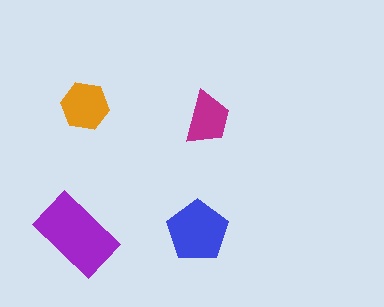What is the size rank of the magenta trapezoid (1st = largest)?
4th.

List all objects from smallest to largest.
The magenta trapezoid, the orange hexagon, the blue pentagon, the purple rectangle.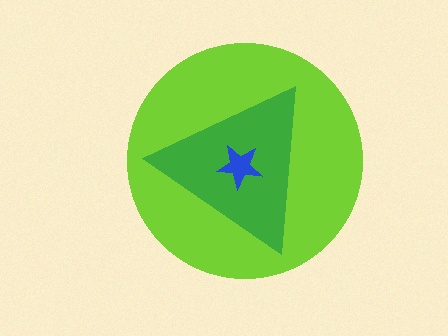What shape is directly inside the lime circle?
The green triangle.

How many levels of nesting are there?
3.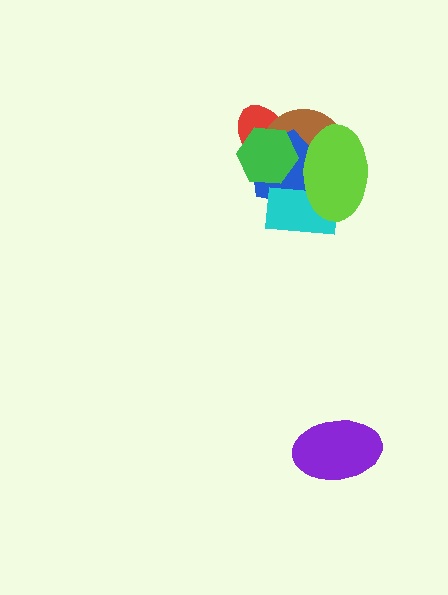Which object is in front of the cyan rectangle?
The lime ellipse is in front of the cyan rectangle.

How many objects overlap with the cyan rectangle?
3 objects overlap with the cyan rectangle.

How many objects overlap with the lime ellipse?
4 objects overlap with the lime ellipse.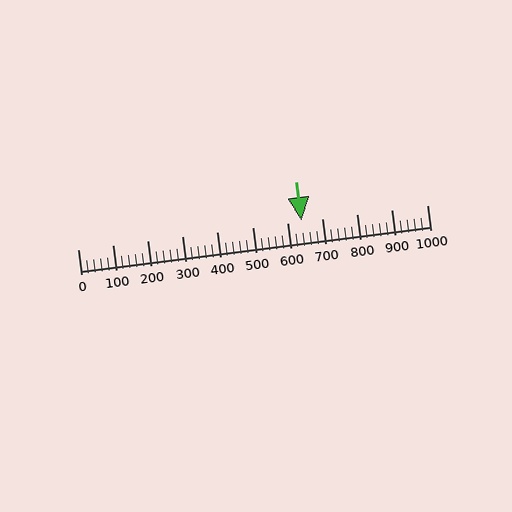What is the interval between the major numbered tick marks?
The major tick marks are spaced 100 units apart.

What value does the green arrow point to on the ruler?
The green arrow points to approximately 640.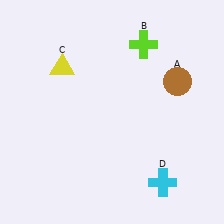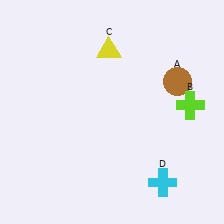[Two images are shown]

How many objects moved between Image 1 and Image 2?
2 objects moved between the two images.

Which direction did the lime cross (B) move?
The lime cross (B) moved down.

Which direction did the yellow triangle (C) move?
The yellow triangle (C) moved right.